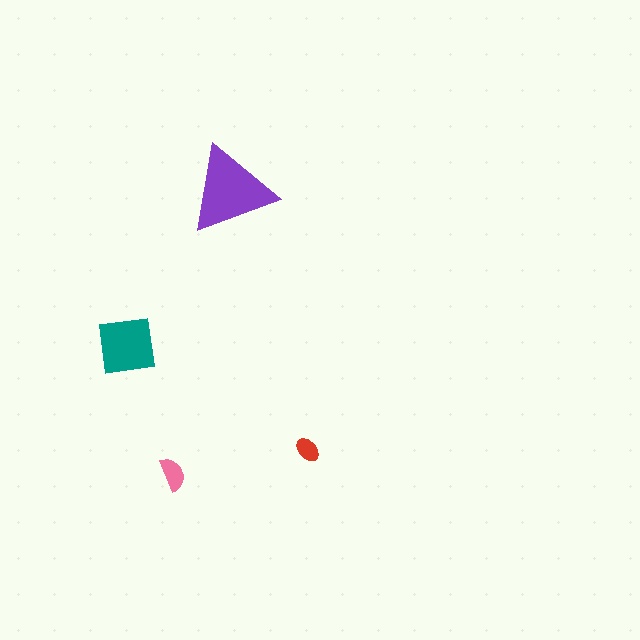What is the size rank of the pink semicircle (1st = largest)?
3rd.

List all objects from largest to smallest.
The purple triangle, the teal square, the pink semicircle, the red ellipse.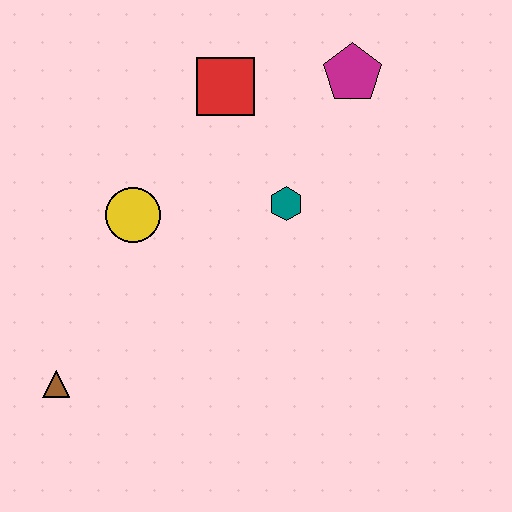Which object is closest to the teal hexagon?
The red square is closest to the teal hexagon.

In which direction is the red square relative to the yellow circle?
The red square is above the yellow circle.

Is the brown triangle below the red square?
Yes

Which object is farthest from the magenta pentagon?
The brown triangle is farthest from the magenta pentagon.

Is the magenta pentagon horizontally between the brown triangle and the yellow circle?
No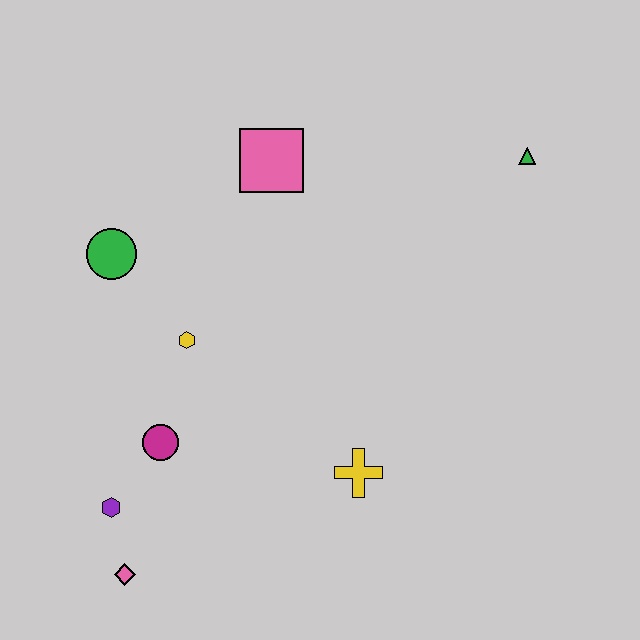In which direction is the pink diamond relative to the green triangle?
The pink diamond is below the green triangle.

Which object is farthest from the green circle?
The green triangle is farthest from the green circle.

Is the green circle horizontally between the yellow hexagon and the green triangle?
No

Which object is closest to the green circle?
The yellow hexagon is closest to the green circle.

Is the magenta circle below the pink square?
Yes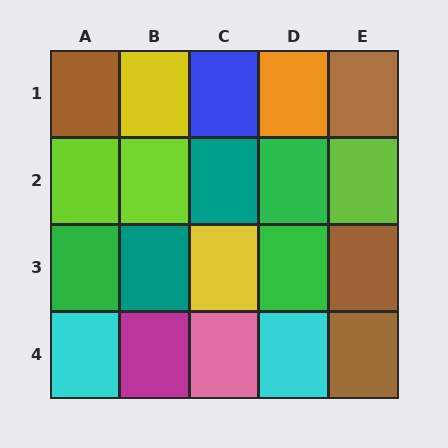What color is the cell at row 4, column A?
Cyan.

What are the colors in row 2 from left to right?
Lime, lime, teal, green, lime.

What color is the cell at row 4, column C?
Pink.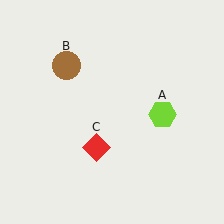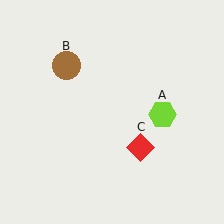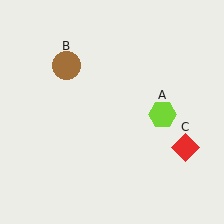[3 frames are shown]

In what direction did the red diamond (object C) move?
The red diamond (object C) moved right.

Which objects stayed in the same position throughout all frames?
Lime hexagon (object A) and brown circle (object B) remained stationary.